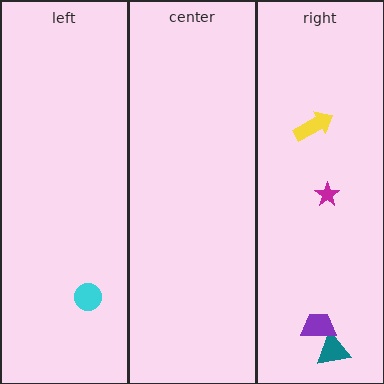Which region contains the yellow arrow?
The right region.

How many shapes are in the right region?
4.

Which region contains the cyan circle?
The left region.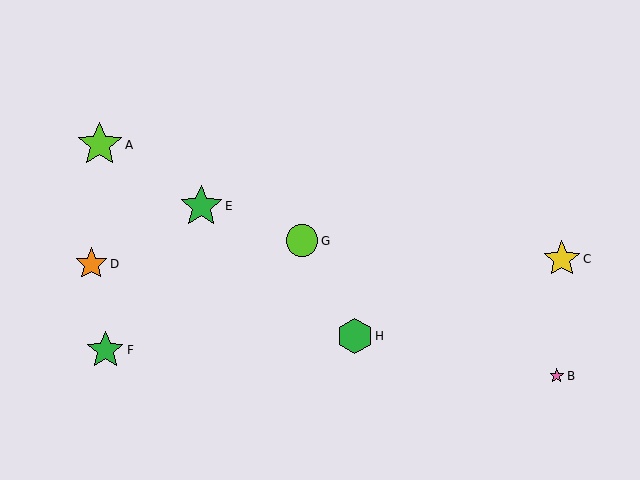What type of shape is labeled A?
Shape A is a lime star.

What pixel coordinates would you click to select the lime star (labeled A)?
Click at (100, 145) to select the lime star A.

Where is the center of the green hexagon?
The center of the green hexagon is at (355, 336).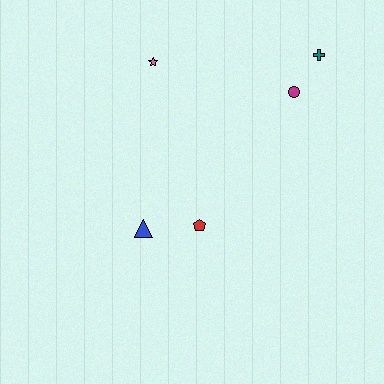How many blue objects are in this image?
There is 1 blue object.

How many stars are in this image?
There is 1 star.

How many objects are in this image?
There are 5 objects.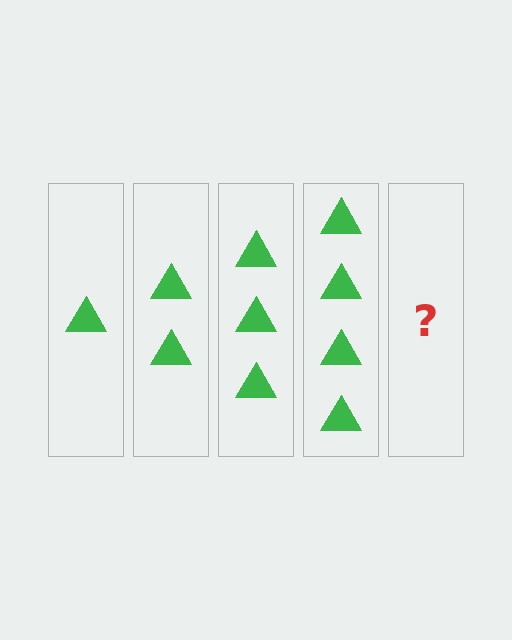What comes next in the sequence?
The next element should be 5 triangles.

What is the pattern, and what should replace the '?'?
The pattern is that each step adds one more triangle. The '?' should be 5 triangles.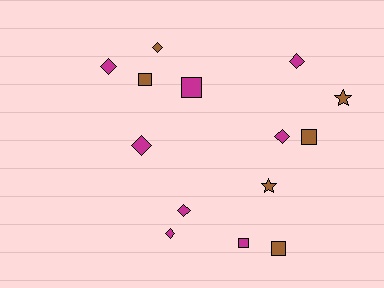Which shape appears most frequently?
Diamond, with 7 objects.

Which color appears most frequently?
Magenta, with 8 objects.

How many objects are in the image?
There are 14 objects.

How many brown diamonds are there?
There is 1 brown diamond.